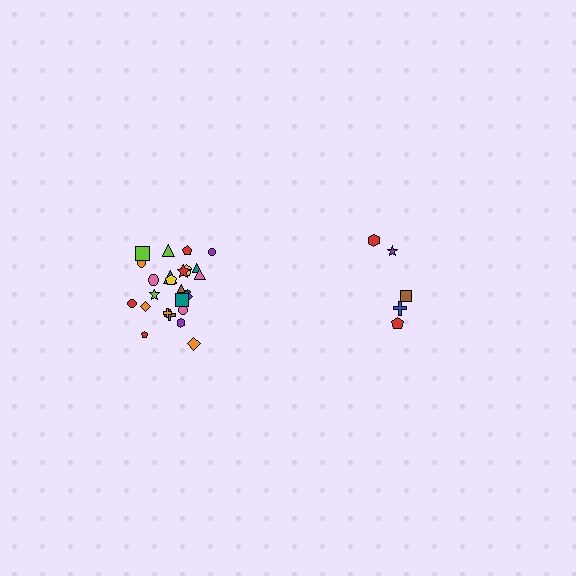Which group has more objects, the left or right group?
The left group.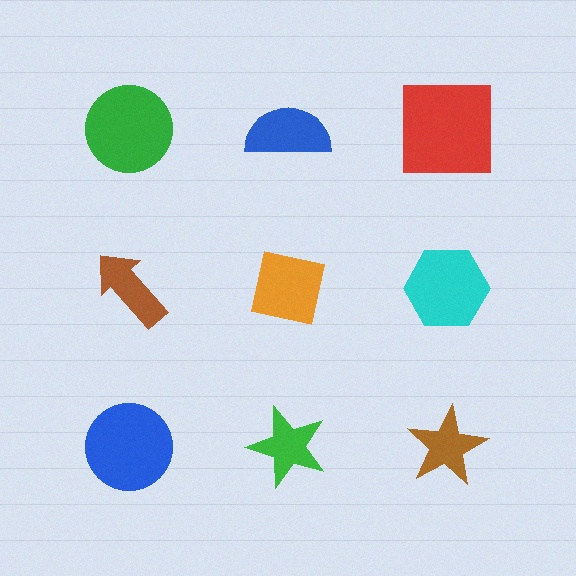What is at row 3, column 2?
A green star.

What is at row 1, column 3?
A red square.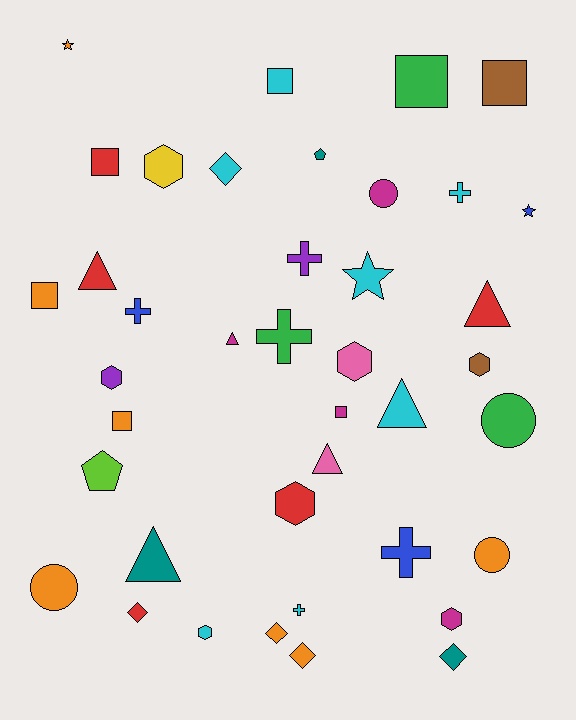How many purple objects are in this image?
There are 2 purple objects.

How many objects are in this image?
There are 40 objects.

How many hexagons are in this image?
There are 7 hexagons.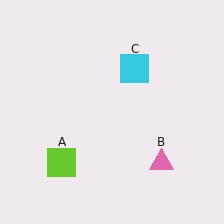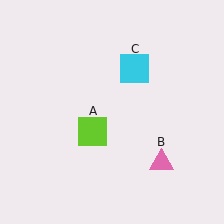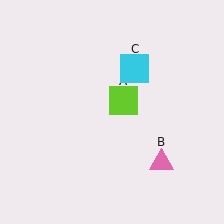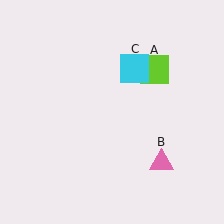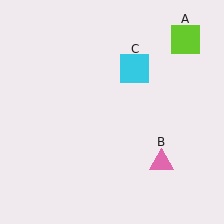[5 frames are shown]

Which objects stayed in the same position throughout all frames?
Pink triangle (object B) and cyan square (object C) remained stationary.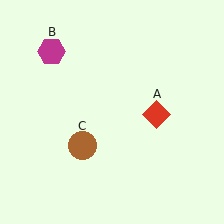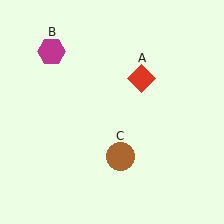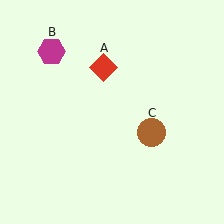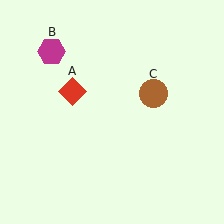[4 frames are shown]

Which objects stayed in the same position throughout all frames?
Magenta hexagon (object B) remained stationary.